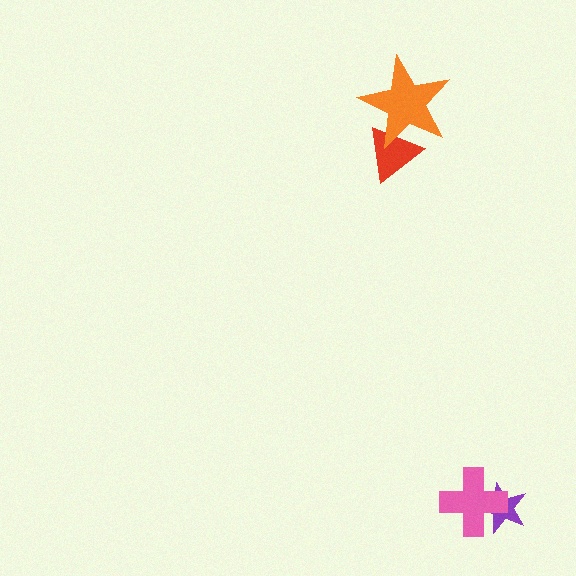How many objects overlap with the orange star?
1 object overlaps with the orange star.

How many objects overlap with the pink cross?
1 object overlaps with the pink cross.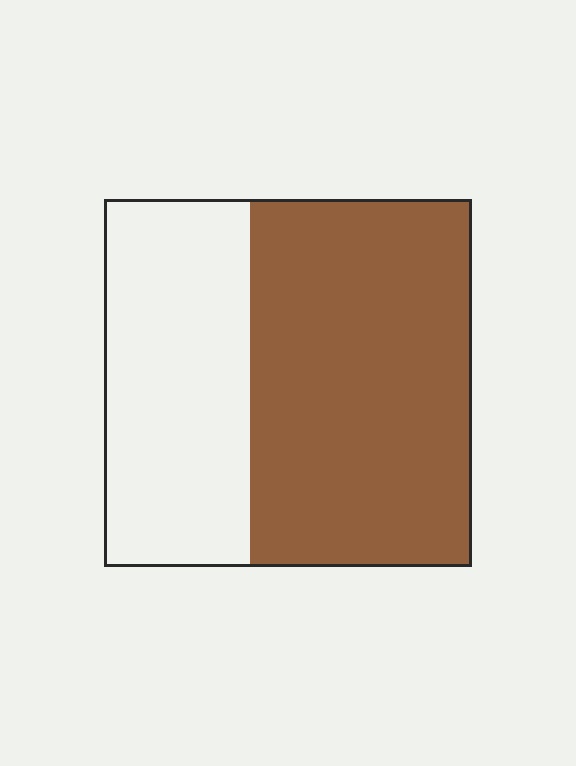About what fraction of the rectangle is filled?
About three fifths (3/5).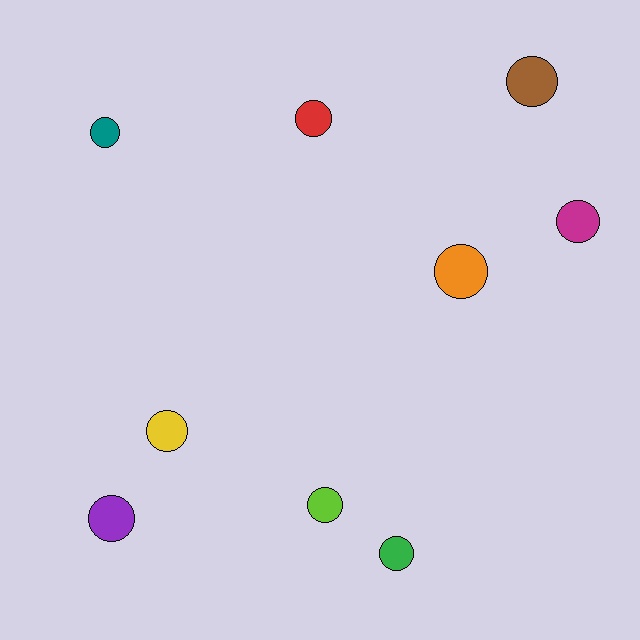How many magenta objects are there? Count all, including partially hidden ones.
There is 1 magenta object.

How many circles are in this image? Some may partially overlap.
There are 9 circles.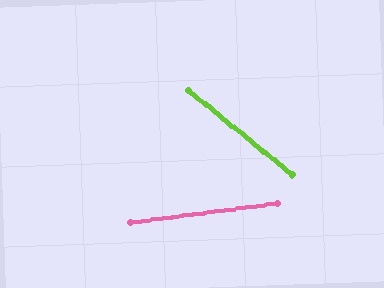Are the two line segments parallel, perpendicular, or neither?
Neither parallel nor perpendicular — they differ by about 47°.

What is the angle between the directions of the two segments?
Approximately 47 degrees.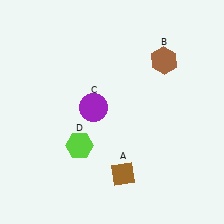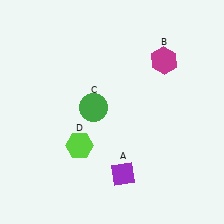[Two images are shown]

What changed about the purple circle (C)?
In Image 1, C is purple. In Image 2, it changed to green.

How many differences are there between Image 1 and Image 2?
There are 3 differences between the two images.